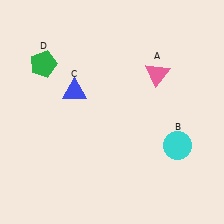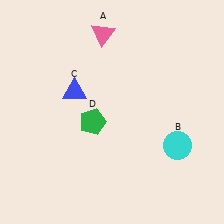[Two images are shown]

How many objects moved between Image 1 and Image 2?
2 objects moved between the two images.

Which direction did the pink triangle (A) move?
The pink triangle (A) moved left.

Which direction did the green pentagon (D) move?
The green pentagon (D) moved down.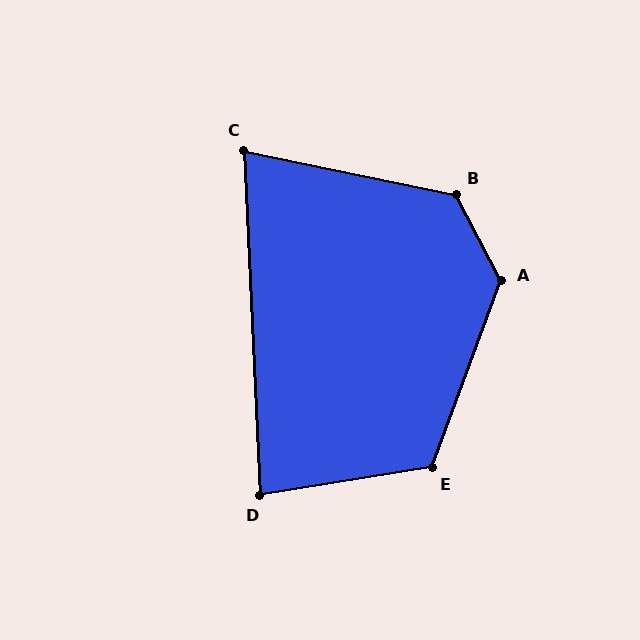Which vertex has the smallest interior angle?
C, at approximately 76 degrees.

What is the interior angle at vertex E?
Approximately 119 degrees (obtuse).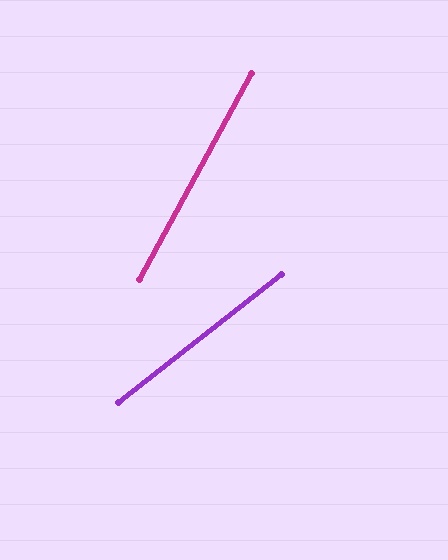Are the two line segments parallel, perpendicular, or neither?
Neither parallel nor perpendicular — they differ by about 23°.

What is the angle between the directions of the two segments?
Approximately 23 degrees.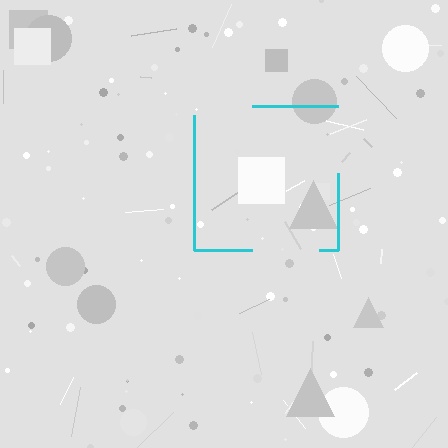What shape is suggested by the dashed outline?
The dashed outline suggests a square.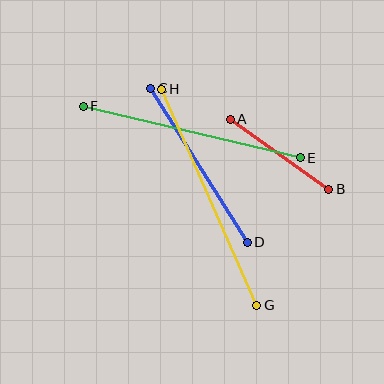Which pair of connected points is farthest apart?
Points G and H are farthest apart.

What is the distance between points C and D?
The distance is approximately 182 pixels.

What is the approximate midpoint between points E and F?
The midpoint is at approximately (192, 132) pixels.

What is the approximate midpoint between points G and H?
The midpoint is at approximately (209, 197) pixels.